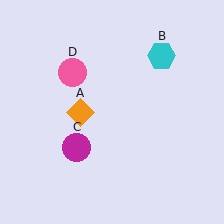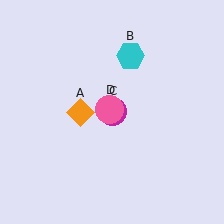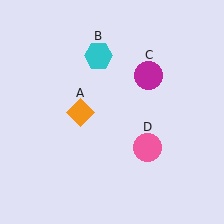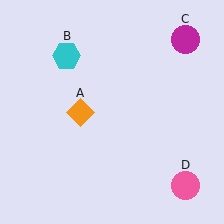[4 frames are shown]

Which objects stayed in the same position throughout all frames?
Orange diamond (object A) remained stationary.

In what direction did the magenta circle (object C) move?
The magenta circle (object C) moved up and to the right.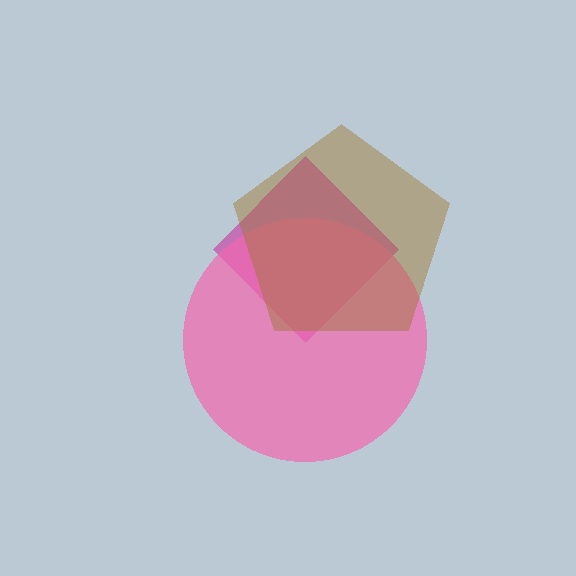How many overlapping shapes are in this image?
There are 3 overlapping shapes in the image.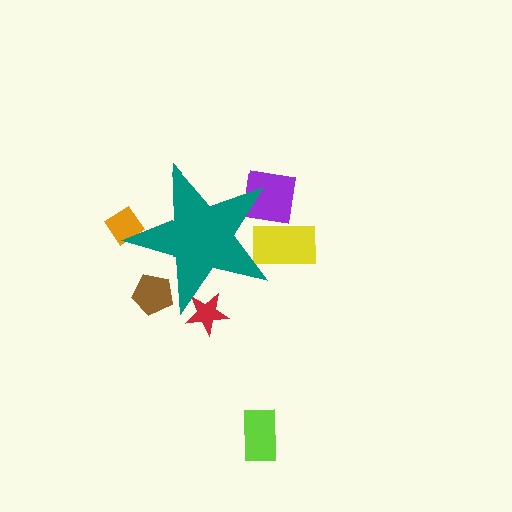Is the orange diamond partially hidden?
Yes, the orange diamond is partially hidden behind the teal star.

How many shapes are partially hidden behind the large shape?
5 shapes are partially hidden.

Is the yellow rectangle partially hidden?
Yes, the yellow rectangle is partially hidden behind the teal star.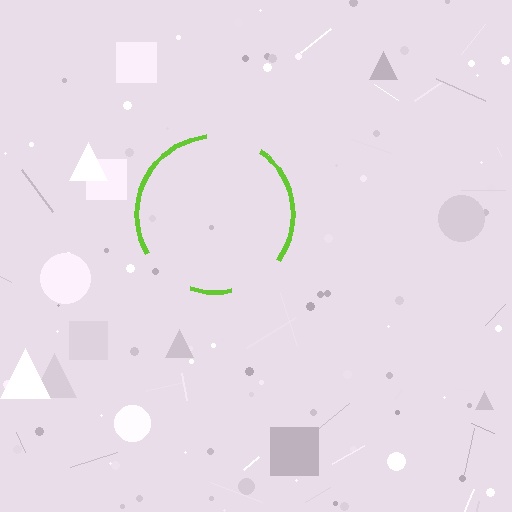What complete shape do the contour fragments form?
The contour fragments form a circle.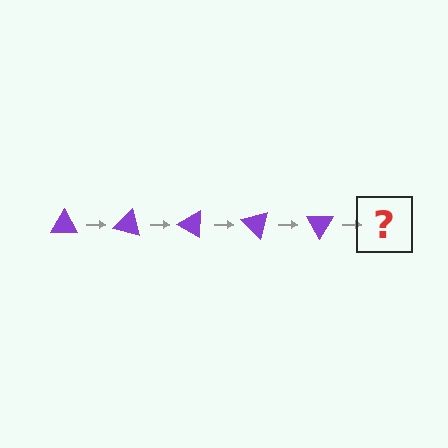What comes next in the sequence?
The next element should be a purple triangle rotated 75 degrees.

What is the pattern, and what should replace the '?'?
The pattern is that the triangle rotates 15 degrees each step. The '?' should be a purple triangle rotated 75 degrees.